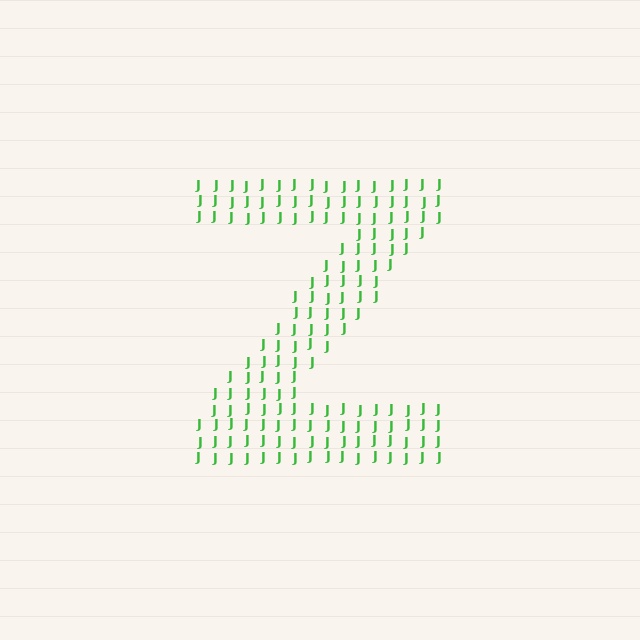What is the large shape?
The large shape is the letter Z.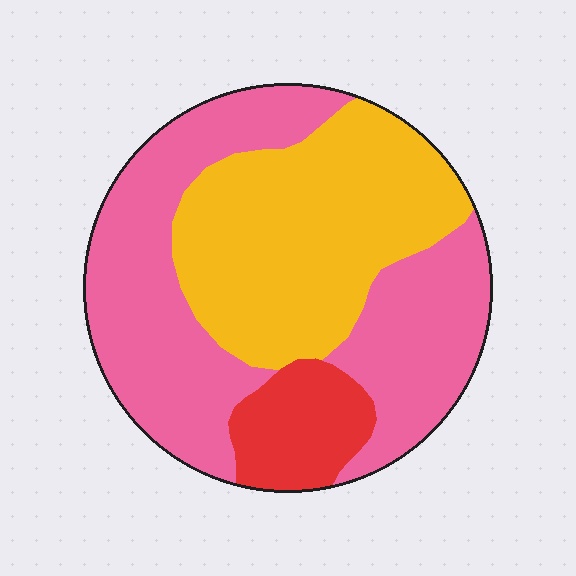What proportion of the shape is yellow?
Yellow covers about 40% of the shape.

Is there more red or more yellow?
Yellow.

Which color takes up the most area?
Pink, at roughly 50%.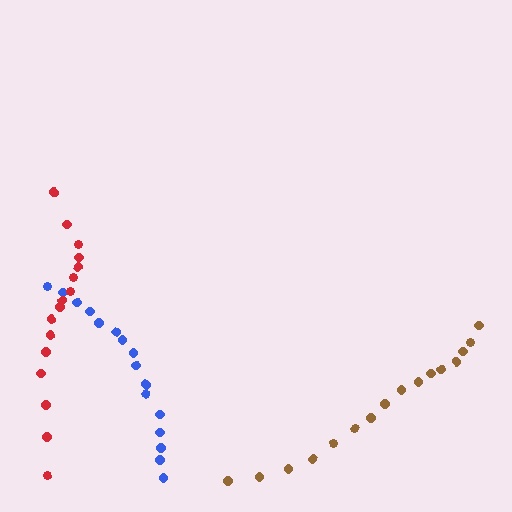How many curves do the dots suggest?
There are 3 distinct paths.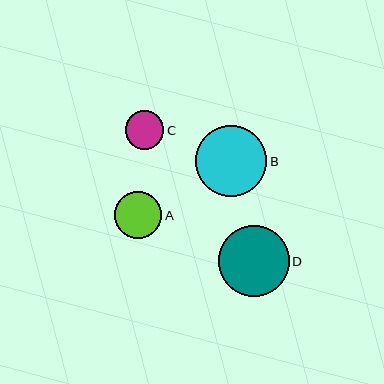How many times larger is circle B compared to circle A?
Circle B is approximately 1.5 times the size of circle A.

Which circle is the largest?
Circle D is the largest with a size of approximately 71 pixels.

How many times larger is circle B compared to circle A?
Circle B is approximately 1.5 times the size of circle A.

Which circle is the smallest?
Circle C is the smallest with a size of approximately 38 pixels.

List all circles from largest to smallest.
From largest to smallest: D, B, A, C.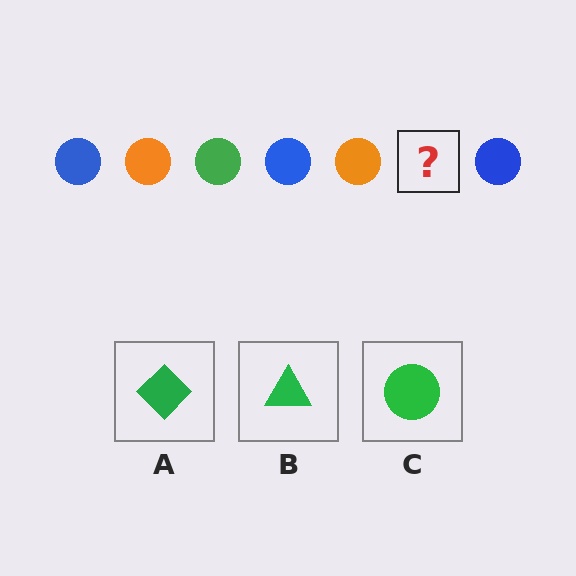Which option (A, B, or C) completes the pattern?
C.